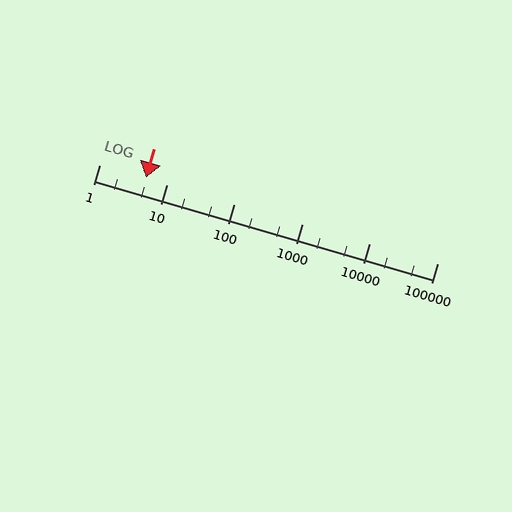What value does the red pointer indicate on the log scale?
The pointer indicates approximately 4.9.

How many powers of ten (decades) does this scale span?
The scale spans 5 decades, from 1 to 100000.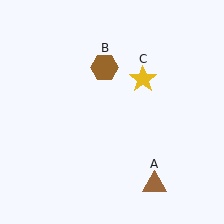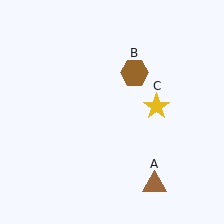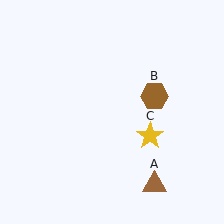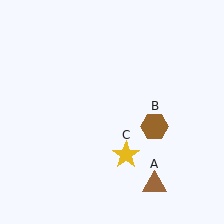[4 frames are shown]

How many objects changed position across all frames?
2 objects changed position: brown hexagon (object B), yellow star (object C).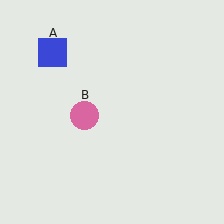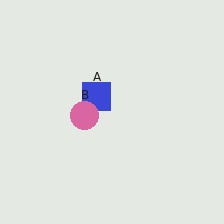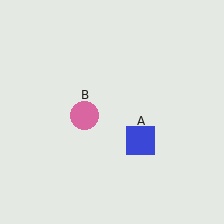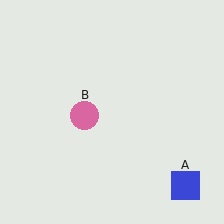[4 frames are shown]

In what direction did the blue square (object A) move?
The blue square (object A) moved down and to the right.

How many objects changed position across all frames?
1 object changed position: blue square (object A).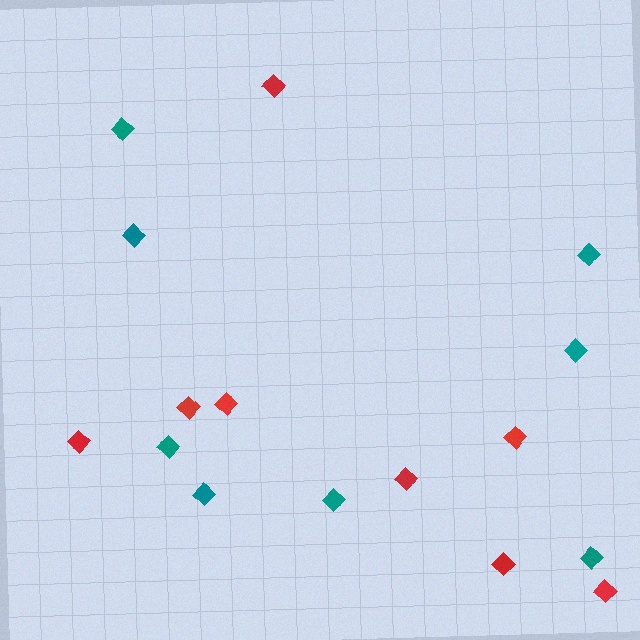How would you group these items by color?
There are 2 groups: one group of red diamonds (8) and one group of teal diamonds (8).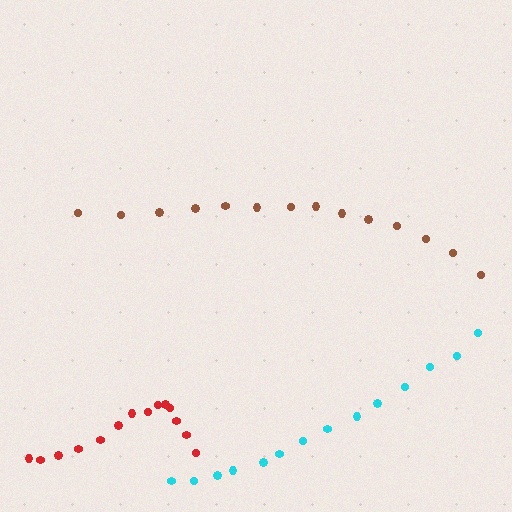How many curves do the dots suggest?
There are 3 distinct paths.